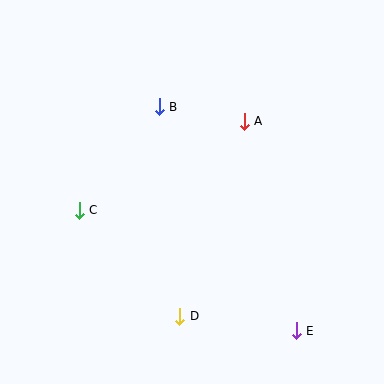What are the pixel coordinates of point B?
Point B is at (159, 107).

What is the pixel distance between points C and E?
The distance between C and E is 248 pixels.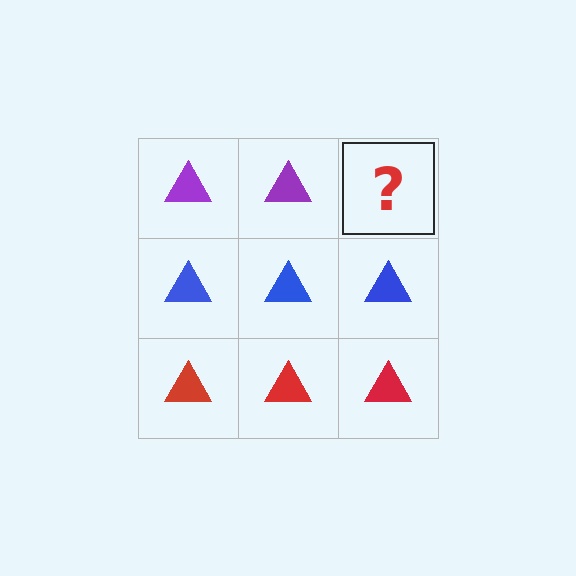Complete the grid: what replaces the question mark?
The question mark should be replaced with a purple triangle.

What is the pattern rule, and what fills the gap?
The rule is that each row has a consistent color. The gap should be filled with a purple triangle.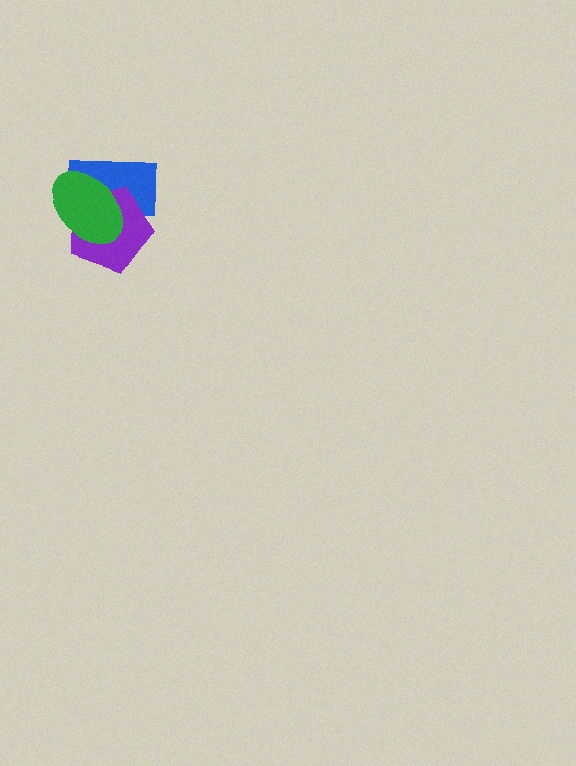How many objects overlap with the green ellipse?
2 objects overlap with the green ellipse.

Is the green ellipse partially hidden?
No, no other shape covers it.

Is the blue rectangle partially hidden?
Yes, it is partially covered by another shape.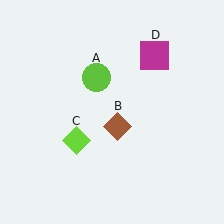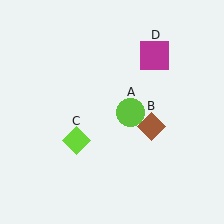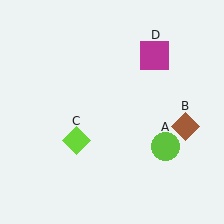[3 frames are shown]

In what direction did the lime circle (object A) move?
The lime circle (object A) moved down and to the right.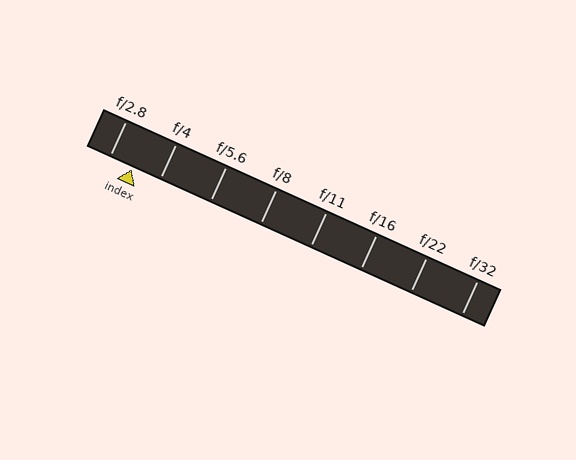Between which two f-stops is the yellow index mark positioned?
The index mark is between f/2.8 and f/4.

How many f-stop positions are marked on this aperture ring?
There are 8 f-stop positions marked.